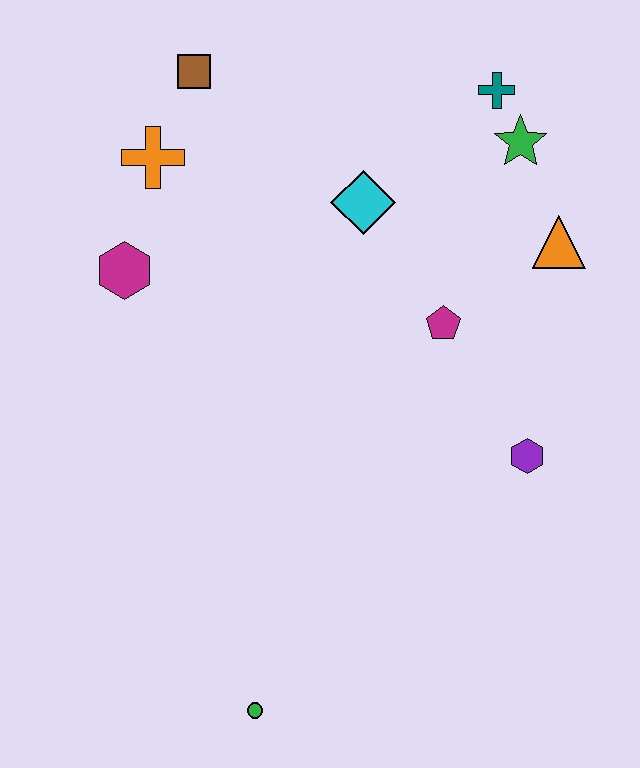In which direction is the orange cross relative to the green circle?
The orange cross is above the green circle.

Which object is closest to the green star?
The teal cross is closest to the green star.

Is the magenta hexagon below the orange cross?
Yes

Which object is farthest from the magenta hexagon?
The green circle is farthest from the magenta hexagon.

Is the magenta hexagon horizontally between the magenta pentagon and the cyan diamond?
No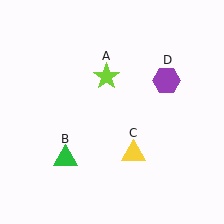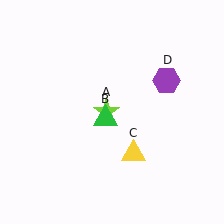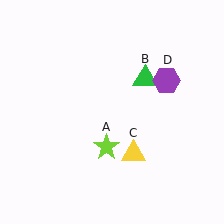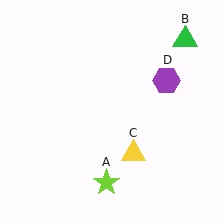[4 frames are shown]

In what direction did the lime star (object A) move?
The lime star (object A) moved down.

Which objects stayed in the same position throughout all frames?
Yellow triangle (object C) and purple hexagon (object D) remained stationary.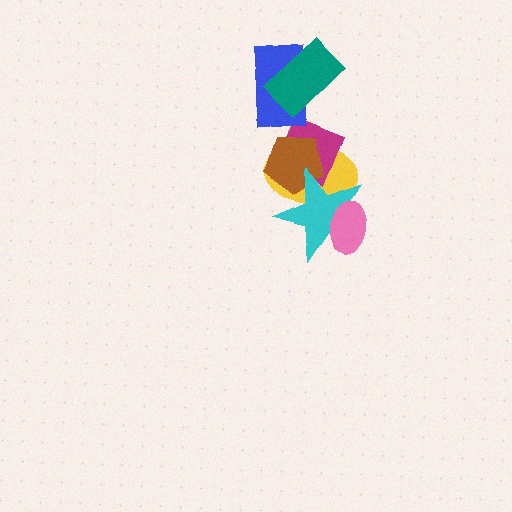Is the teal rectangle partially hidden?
No, no other shape covers it.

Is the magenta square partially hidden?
Yes, it is partially covered by another shape.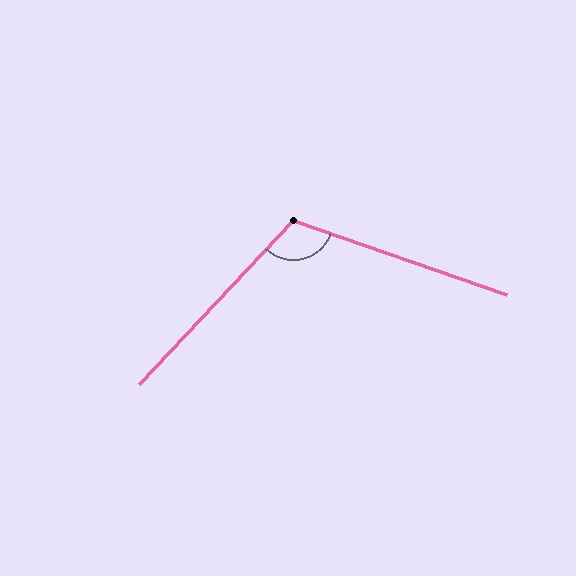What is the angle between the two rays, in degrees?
Approximately 114 degrees.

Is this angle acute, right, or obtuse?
It is obtuse.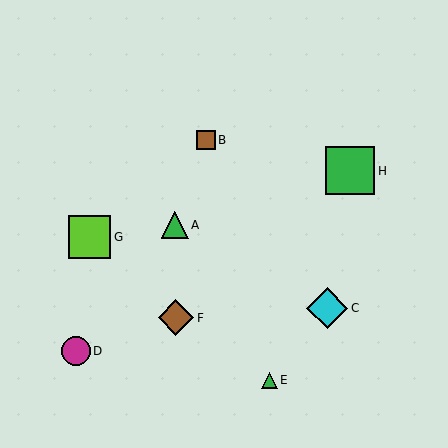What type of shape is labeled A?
Shape A is a green triangle.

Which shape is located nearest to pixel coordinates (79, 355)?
The magenta circle (labeled D) at (76, 351) is nearest to that location.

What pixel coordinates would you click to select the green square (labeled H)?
Click at (350, 171) to select the green square H.